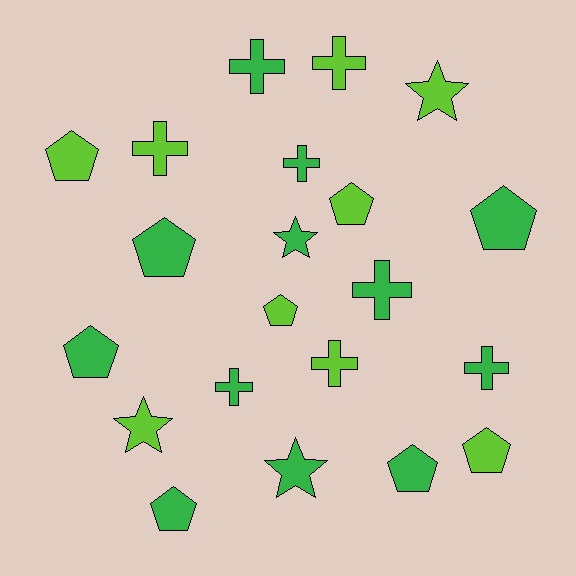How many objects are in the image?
There are 21 objects.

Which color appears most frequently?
Green, with 12 objects.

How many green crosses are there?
There are 5 green crosses.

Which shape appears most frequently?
Pentagon, with 9 objects.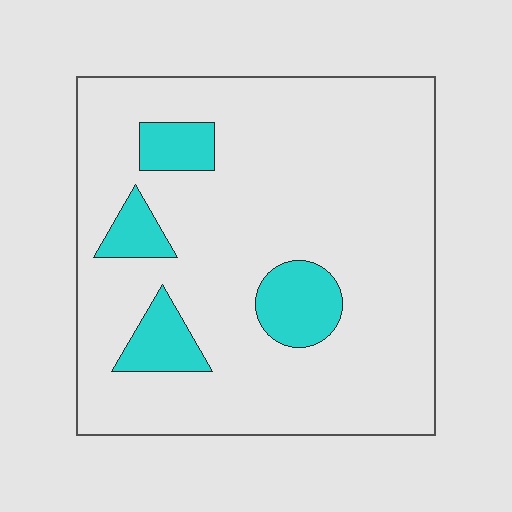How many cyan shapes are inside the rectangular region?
4.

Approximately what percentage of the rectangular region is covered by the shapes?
Approximately 15%.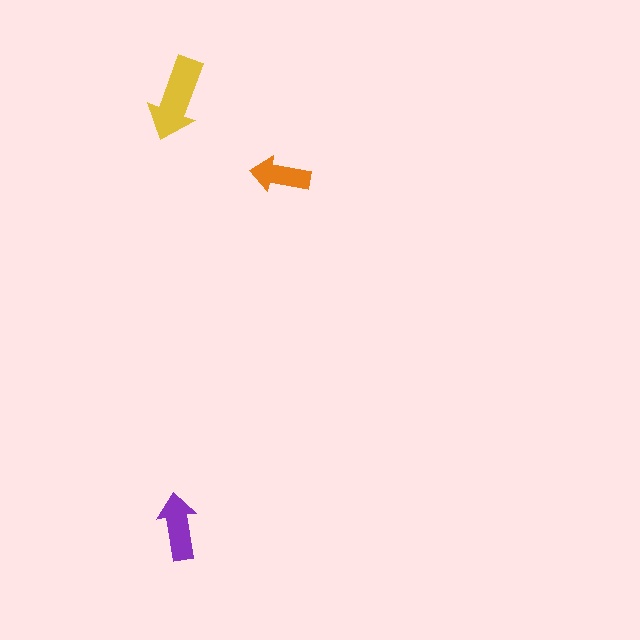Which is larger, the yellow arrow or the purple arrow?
The yellow one.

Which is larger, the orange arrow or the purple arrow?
The purple one.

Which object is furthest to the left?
The yellow arrow is leftmost.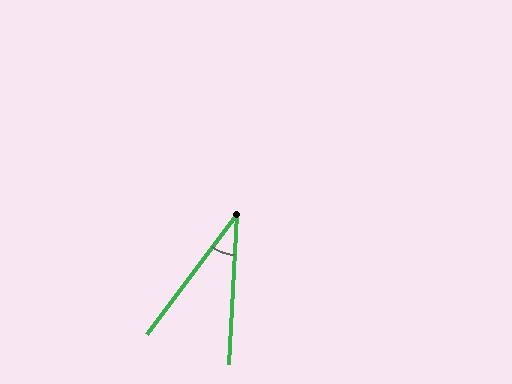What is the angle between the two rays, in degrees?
Approximately 34 degrees.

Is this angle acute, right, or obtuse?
It is acute.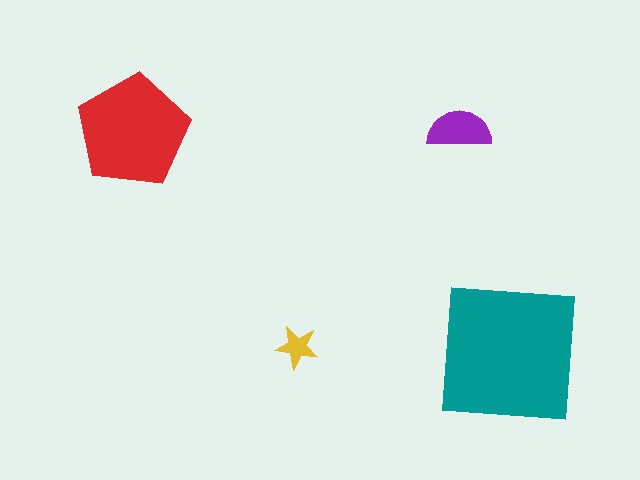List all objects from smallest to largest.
The yellow star, the purple semicircle, the red pentagon, the teal square.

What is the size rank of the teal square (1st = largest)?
1st.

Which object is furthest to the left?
The red pentagon is leftmost.